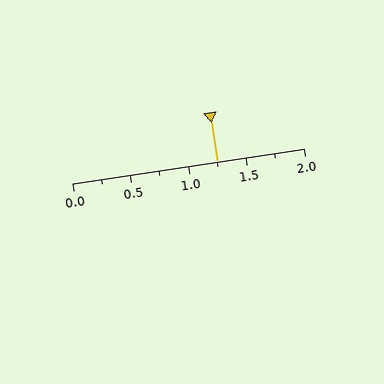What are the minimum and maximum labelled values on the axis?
The axis runs from 0.0 to 2.0.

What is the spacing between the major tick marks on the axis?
The major ticks are spaced 0.5 apart.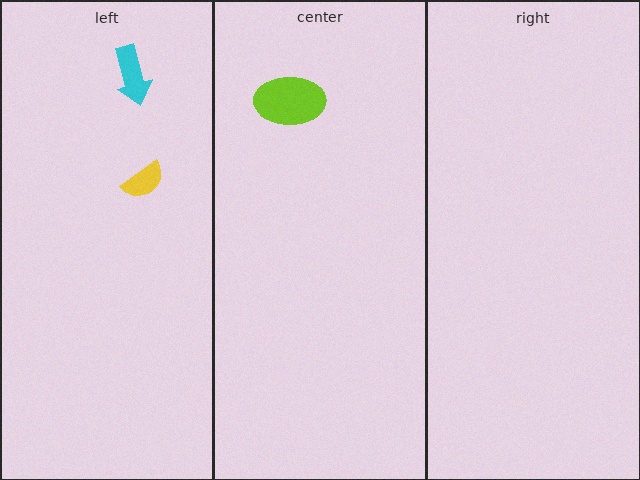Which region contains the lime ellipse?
The center region.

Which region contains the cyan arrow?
The left region.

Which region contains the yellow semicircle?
The left region.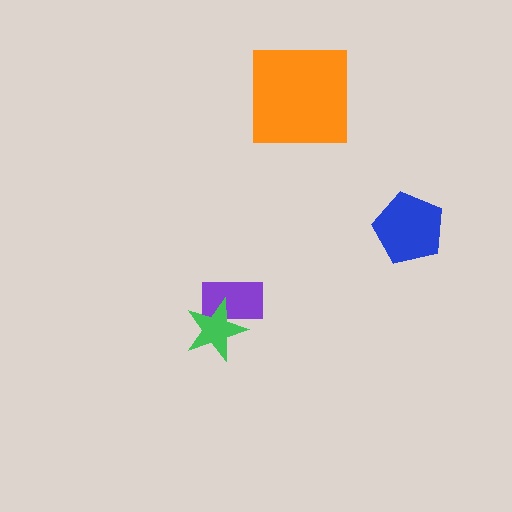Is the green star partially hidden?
No, no other shape covers it.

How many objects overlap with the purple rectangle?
1 object overlaps with the purple rectangle.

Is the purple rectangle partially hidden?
Yes, it is partially covered by another shape.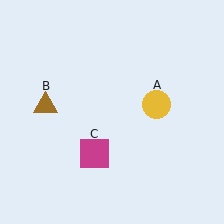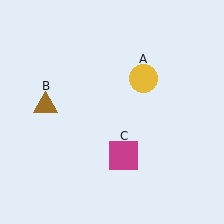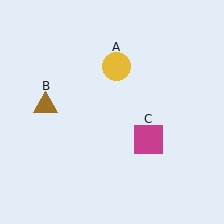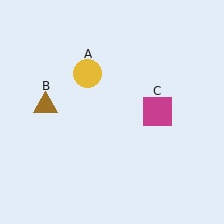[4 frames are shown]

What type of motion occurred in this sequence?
The yellow circle (object A), magenta square (object C) rotated counterclockwise around the center of the scene.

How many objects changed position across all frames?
2 objects changed position: yellow circle (object A), magenta square (object C).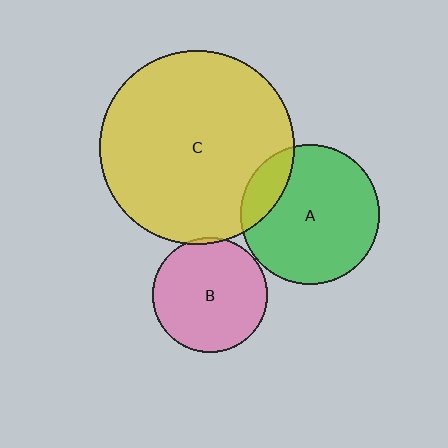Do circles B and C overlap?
Yes.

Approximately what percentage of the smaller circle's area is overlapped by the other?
Approximately 5%.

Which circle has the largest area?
Circle C (yellow).